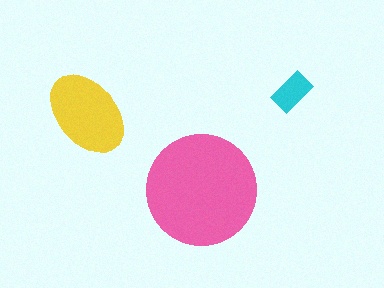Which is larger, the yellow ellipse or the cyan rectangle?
The yellow ellipse.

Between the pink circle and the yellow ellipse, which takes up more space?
The pink circle.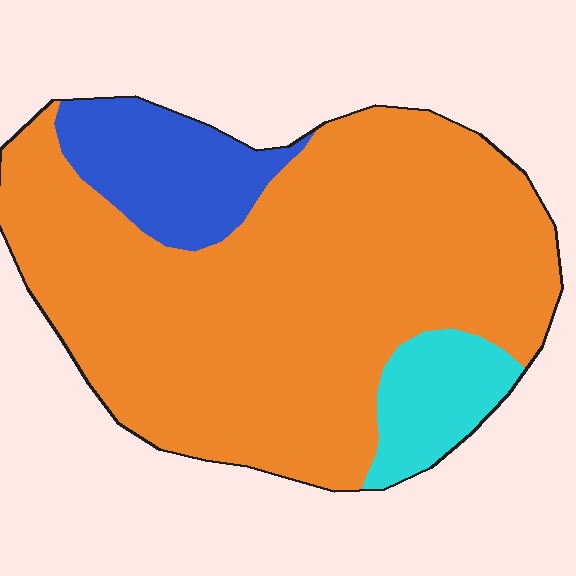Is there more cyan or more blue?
Blue.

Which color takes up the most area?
Orange, at roughly 75%.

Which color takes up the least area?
Cyan, at roughly 10%.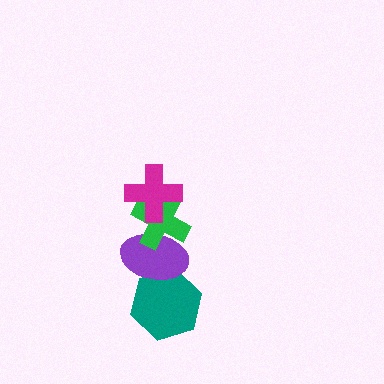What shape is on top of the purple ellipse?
The green cross is on top of the purple ellipse.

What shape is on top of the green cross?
The magenta cross is on top of the green cross.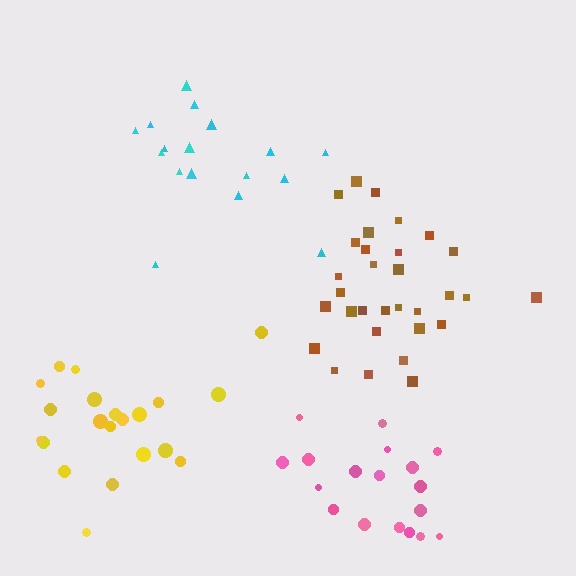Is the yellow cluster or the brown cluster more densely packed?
Brown.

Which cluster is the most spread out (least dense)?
Cyan.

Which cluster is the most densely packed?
Brown.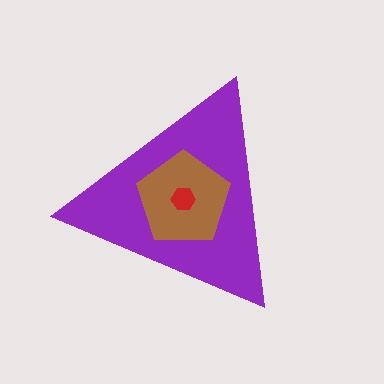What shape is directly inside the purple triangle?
The brown pentagon.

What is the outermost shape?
The purple triangle.